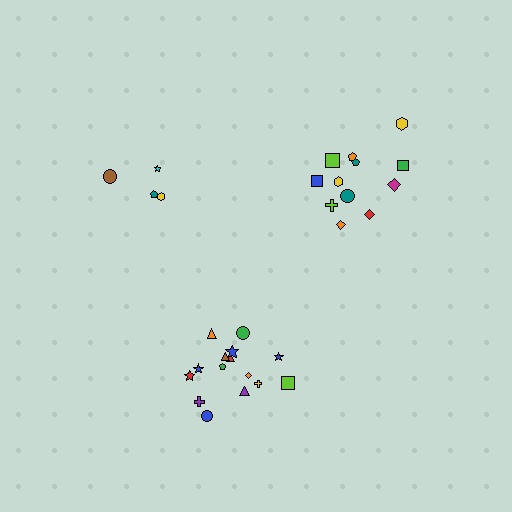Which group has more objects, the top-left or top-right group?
The top-right group.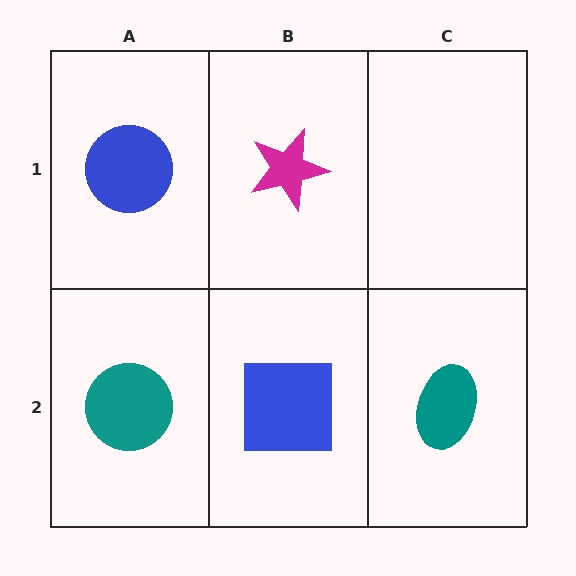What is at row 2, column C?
A teal ellipse.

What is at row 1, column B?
A magenta star.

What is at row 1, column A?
A blue circle.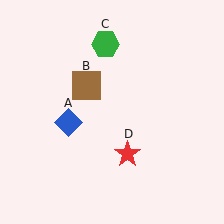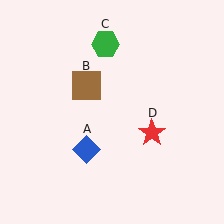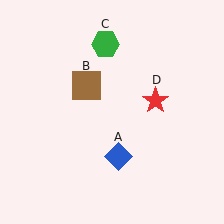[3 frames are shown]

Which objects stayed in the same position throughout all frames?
Brown square (object B) and green hexagon (object C) remained stationary.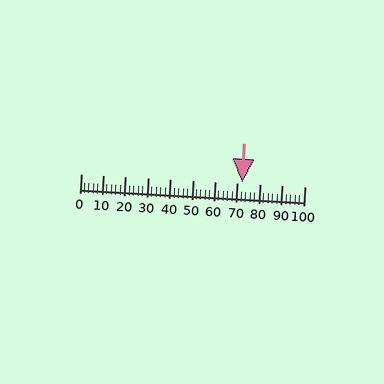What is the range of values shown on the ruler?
The ruler shows values from 0 to 100.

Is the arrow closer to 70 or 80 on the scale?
The arrow is closer to 70.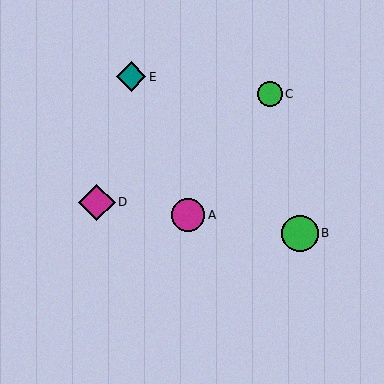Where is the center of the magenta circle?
The center of the magenta circle is at (188, 215).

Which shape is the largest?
The green circle (labeled B) is the largest.